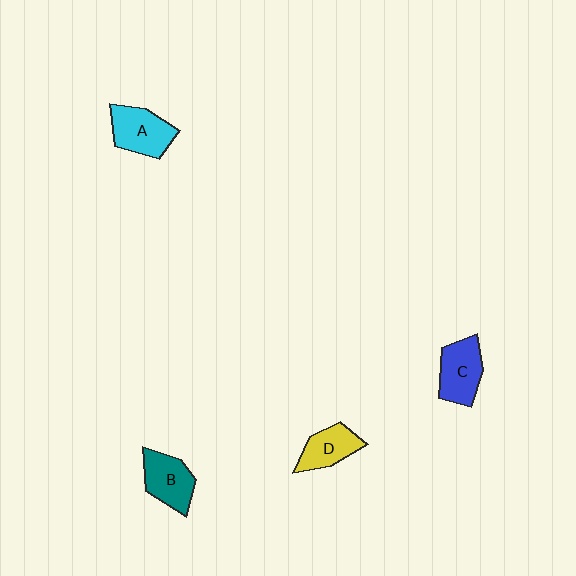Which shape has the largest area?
Shape A (cyan).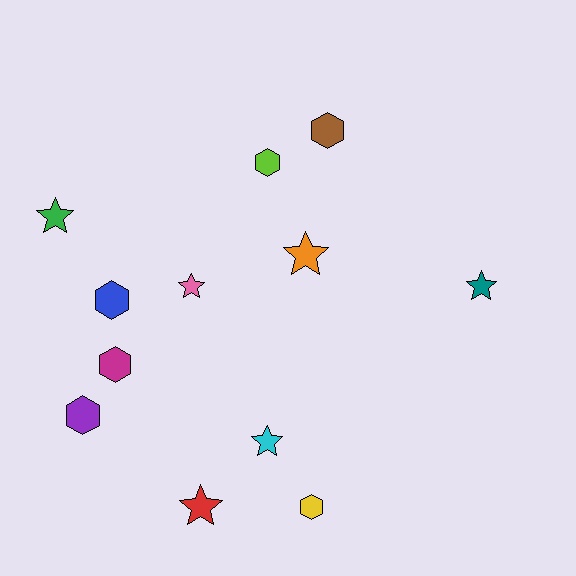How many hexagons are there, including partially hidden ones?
There are 6 hexagons.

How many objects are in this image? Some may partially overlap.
There are 12 objects.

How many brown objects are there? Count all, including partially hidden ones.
There is 1 brown object.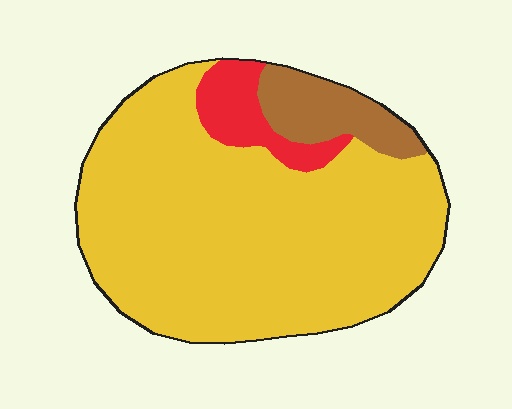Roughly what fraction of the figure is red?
Red takes up about one tenth (1/10) of the figure.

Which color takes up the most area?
Yellow, at roughly 80%.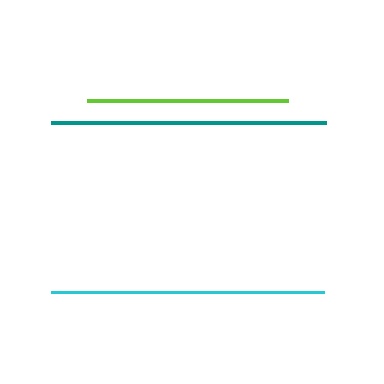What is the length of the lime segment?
The lime segment is approximately 202 pixels long.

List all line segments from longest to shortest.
From longest to shortest: teal, cyan, lime.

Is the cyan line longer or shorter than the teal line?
The teal line is longer than the cyan line.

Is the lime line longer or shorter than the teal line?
The teal line is longer than the lime line.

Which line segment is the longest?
The teal line is the longest at approximately 275 pixels.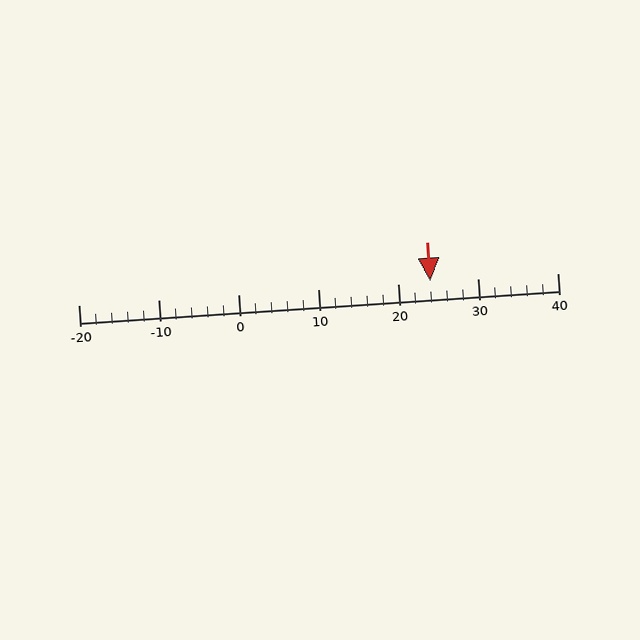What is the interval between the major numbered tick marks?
The major tick marks are spaced 10 units apart.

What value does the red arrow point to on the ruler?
The red arrow points to approximately 24.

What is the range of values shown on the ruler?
The ruler shows values from -20 to 40.